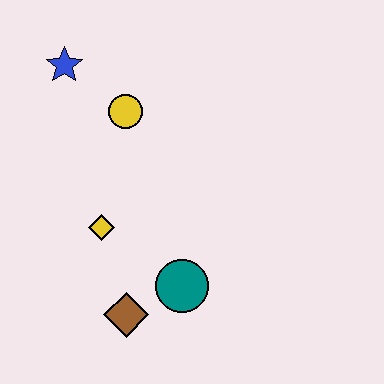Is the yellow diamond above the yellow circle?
No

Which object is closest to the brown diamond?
The teal circle is closest to the brown diamond.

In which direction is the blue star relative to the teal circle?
The blue star is above the teal circle.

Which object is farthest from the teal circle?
The blue star is farthest from the teal circle.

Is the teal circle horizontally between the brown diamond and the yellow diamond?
No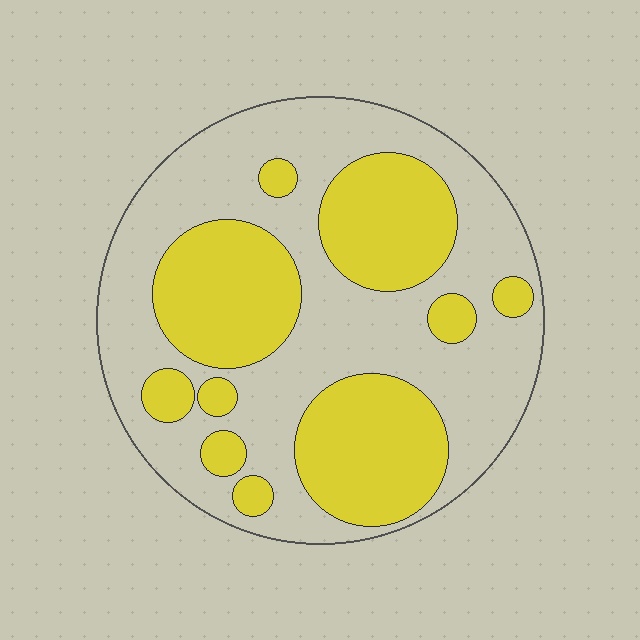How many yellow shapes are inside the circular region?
10.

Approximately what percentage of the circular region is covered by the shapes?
Approximately 40%.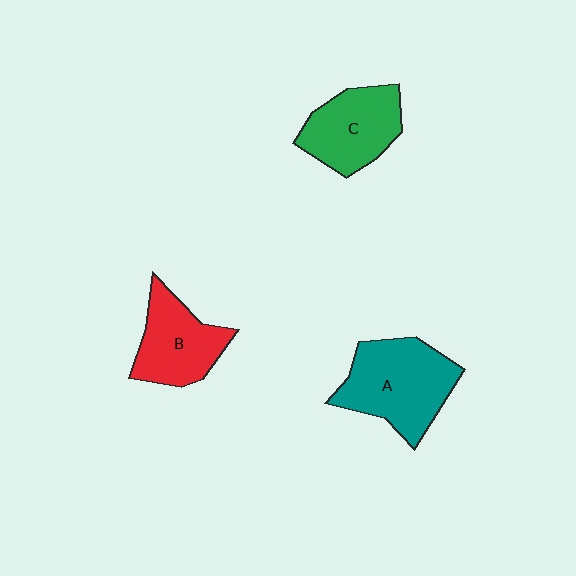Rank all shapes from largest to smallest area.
From largest to smallest: A (teal), C (green), B (red).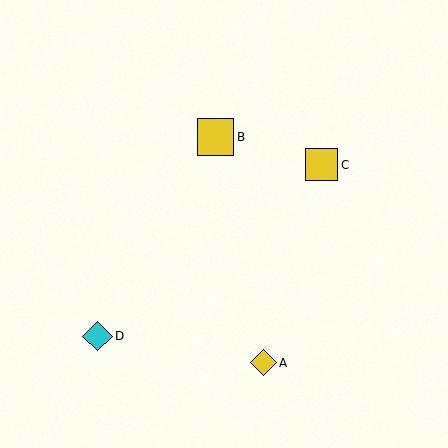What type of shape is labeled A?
Shape A is a yellow diamond.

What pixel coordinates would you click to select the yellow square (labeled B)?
Click at (216, 137) to select the yellow square B.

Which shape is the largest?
The yellow square (labeled B) is the largest.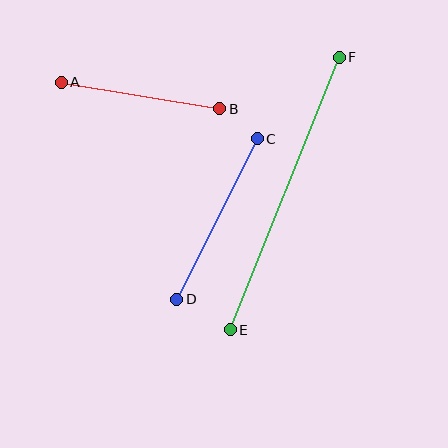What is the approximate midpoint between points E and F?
The midpoint is at approximately (285, 194) pixels.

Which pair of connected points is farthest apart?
Points E and F are farthest apart.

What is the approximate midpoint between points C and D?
The midpoint is at approximately (217, 219) pixels.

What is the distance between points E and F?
The distance is approximately 293 pixels.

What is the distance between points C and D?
The distance is approximately 179 pixels.